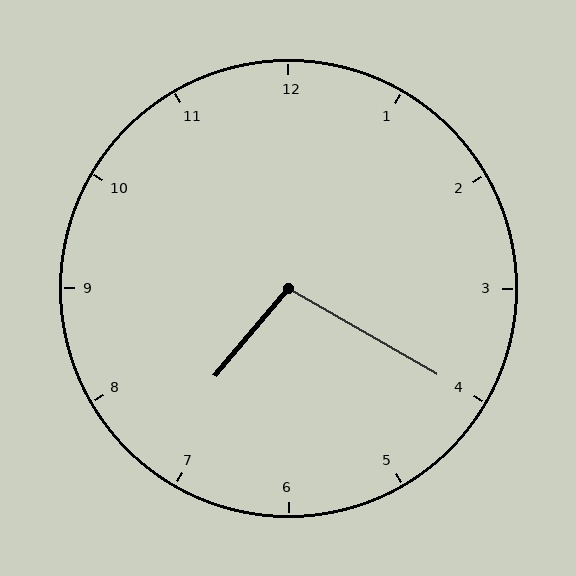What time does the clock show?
7:20.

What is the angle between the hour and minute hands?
Approximately 100 degrees.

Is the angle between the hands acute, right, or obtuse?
It is obtuse.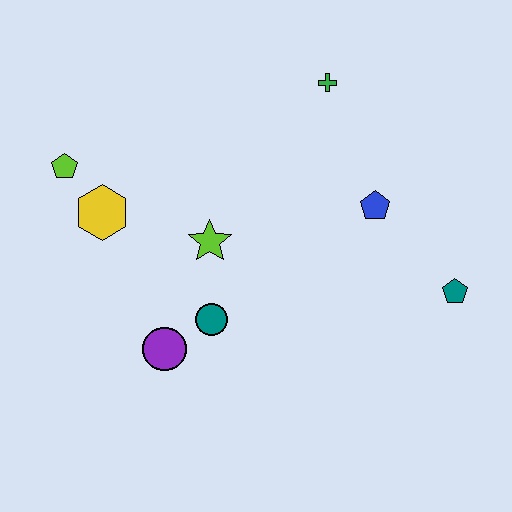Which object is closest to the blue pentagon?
The teal pentagon is closest to the blue pentagon.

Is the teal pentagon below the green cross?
Yes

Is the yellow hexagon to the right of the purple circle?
No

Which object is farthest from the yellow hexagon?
The teal pentagon is farthest from the yellow hexagon.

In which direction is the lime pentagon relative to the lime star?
The lime pentagon is to the left of the lime star.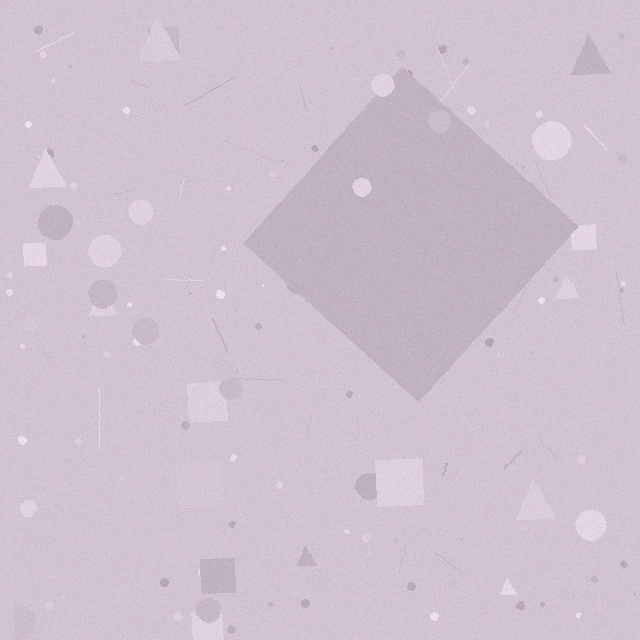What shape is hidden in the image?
A diamond is hidden in the image.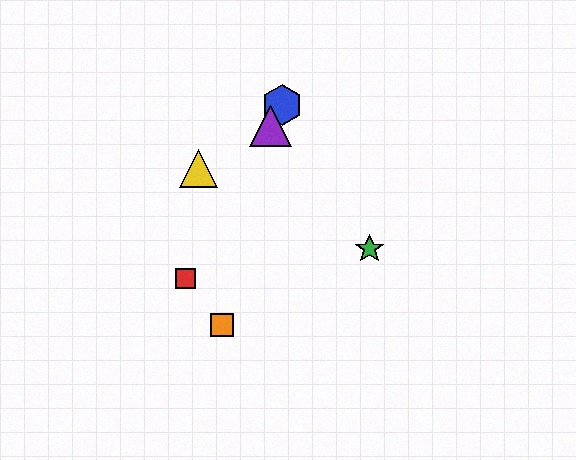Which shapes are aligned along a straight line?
The red square, the blue hexagon, the purple triangle are aligned along a straight line.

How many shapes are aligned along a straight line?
3 shapes (the red square, the blue hexagon, the purple triangle) are aligned along a straight line.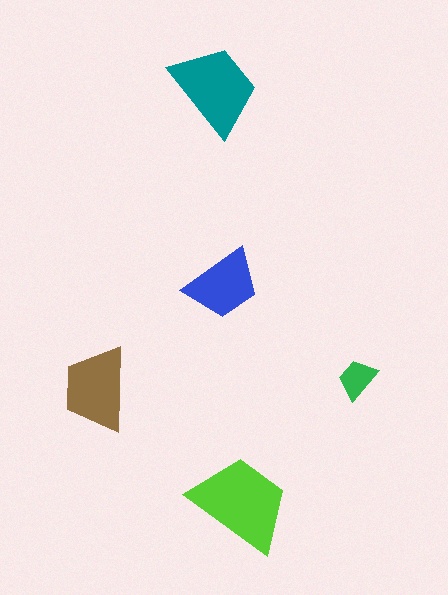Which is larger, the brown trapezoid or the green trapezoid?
The brown one.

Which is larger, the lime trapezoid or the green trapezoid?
The lime one.